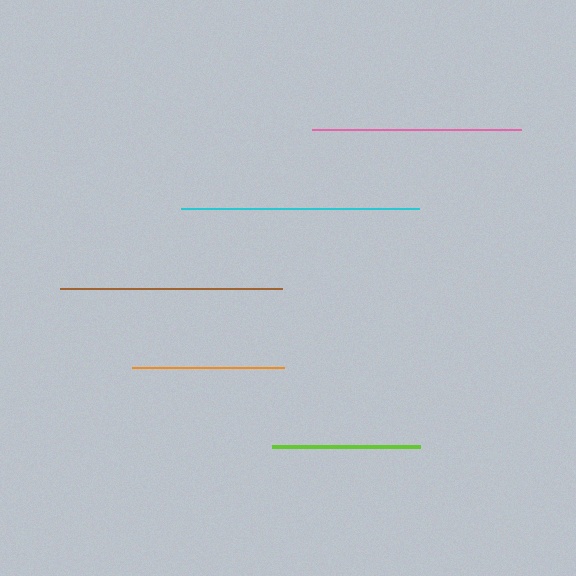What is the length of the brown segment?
The brown segment is approximately 222 pixels long.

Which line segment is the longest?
The cyan line is the longest at approximately 238 pixels.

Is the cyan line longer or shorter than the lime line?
The cyan line is longer than the lime line.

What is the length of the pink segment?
The pink segment is approximately 209 pixels long.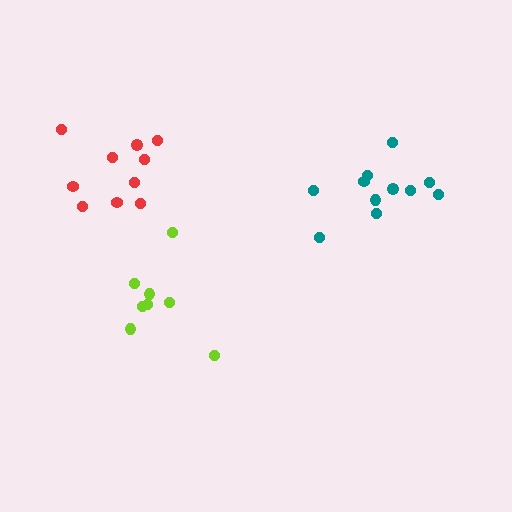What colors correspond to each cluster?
The clusters are colored: lime, red, teal.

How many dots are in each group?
Group 1: 8 dots, Group 2: 10 dots, Group 3: 11 dots (29 total).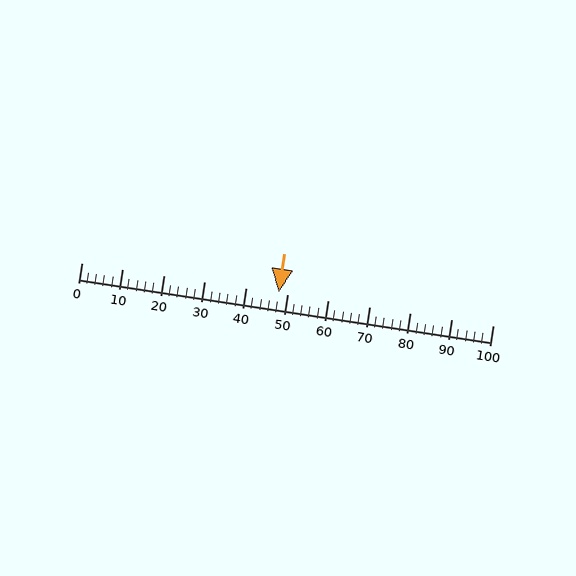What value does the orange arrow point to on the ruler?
The orange arrow points to approximately 48.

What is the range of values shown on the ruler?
The ruler shows values from 0 to 100.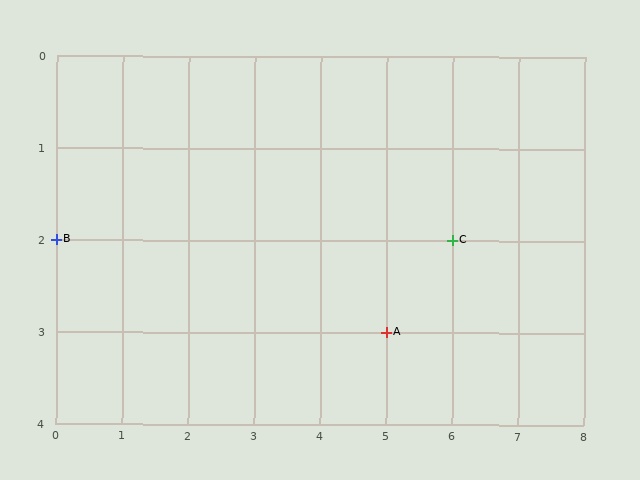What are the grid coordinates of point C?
Point C is at grid coordinates (6, 2).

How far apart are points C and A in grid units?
Points C and A are 1 column and 1 row apart (about 1.4 grid units diagonally).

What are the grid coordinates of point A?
Point A is at grid coordinates (5, 3).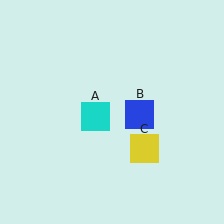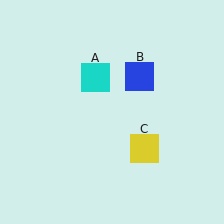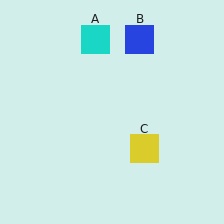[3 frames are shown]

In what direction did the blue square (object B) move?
The blue square (object B) moved up.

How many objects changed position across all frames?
2 objects changed position: cyan square (object A), blue square (object B).